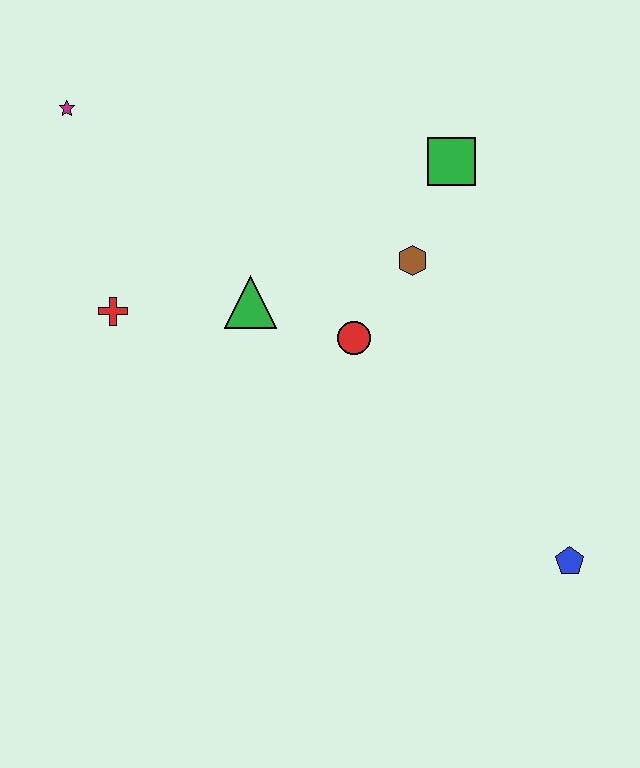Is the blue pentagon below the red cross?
Yes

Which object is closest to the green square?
The brown hexagon is closest to the green square.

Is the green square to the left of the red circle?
No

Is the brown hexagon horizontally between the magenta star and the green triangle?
No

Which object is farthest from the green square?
The blue pentagon is farthest from the green square.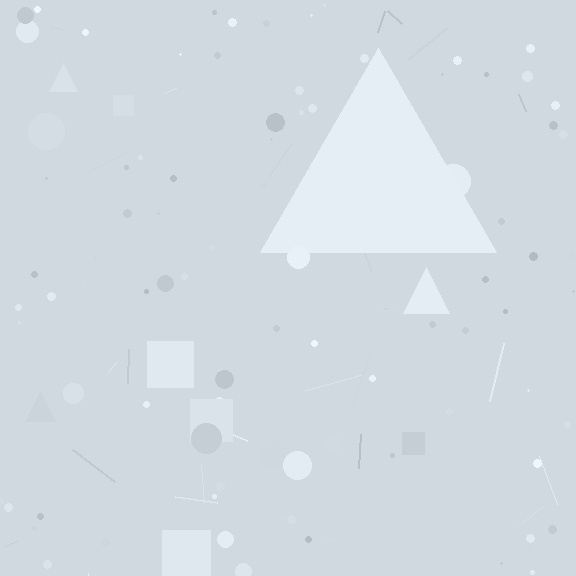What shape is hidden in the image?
A triangle is hidden in the image.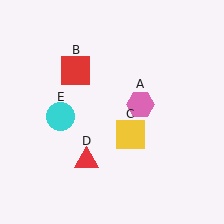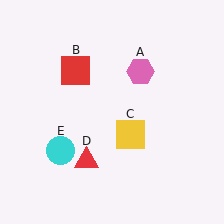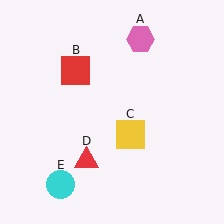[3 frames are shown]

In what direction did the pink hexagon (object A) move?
The pink hexagon (object A) moved up.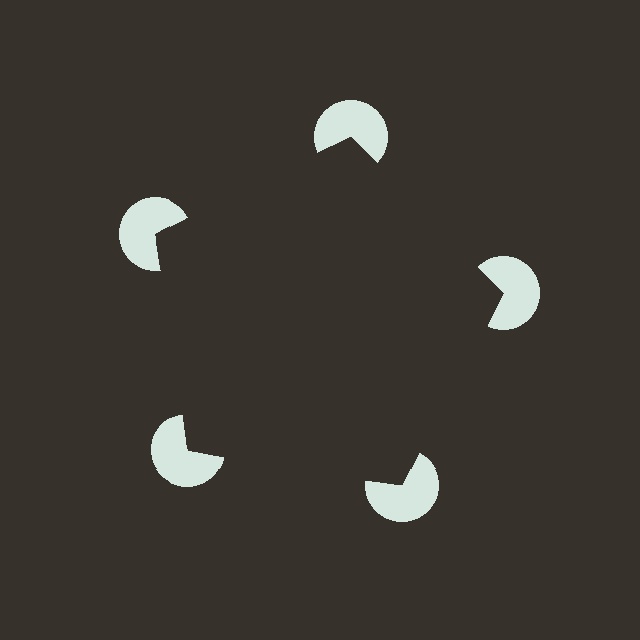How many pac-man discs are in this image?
There are 5 — one at each vertex of the illusory pentagon.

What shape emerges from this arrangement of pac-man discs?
An illusory pentagon — its edges are inferred from the aligned wedge cuts in the pac-man discs, not physically drawn.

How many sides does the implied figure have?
5 sides.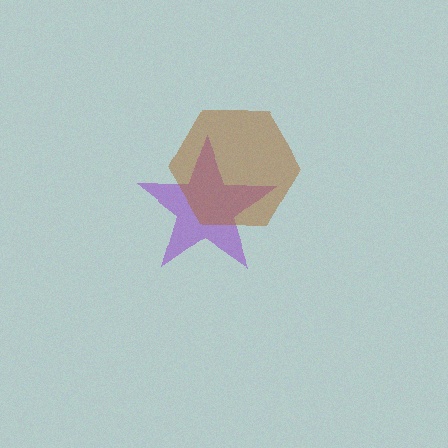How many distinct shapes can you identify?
There are 2 distinct shapes: a purple star, a brown hexagon.